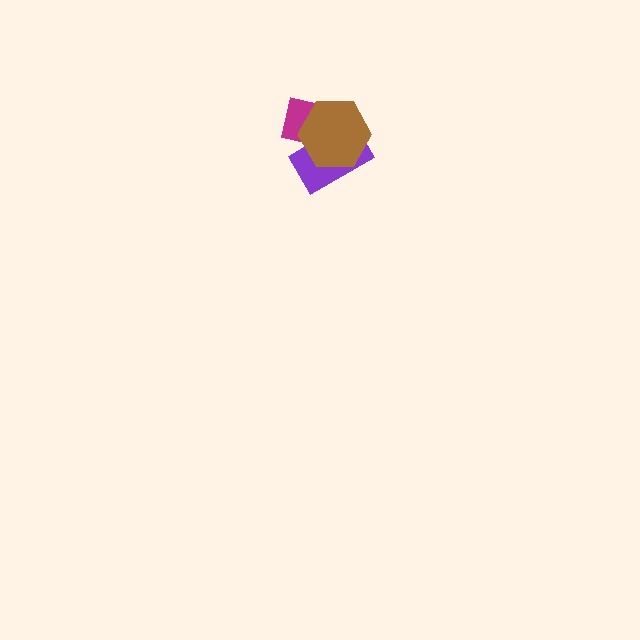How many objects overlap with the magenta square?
2 objects overlap with the magenta square.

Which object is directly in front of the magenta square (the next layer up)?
The purple rectangle is directly in front of the magenta square.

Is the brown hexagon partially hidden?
No, no other shape covers it.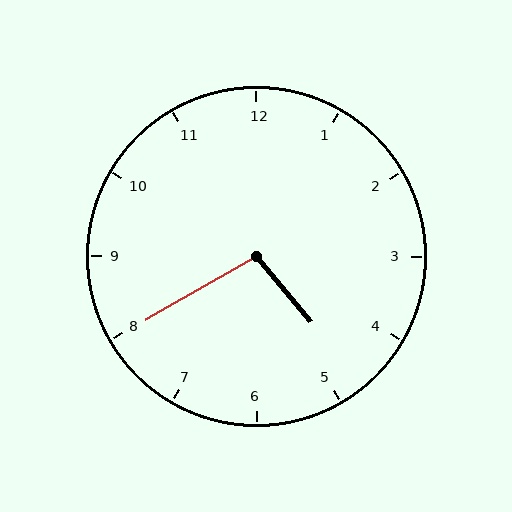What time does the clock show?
4:40.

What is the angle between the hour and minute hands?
Approximately 100 degrees.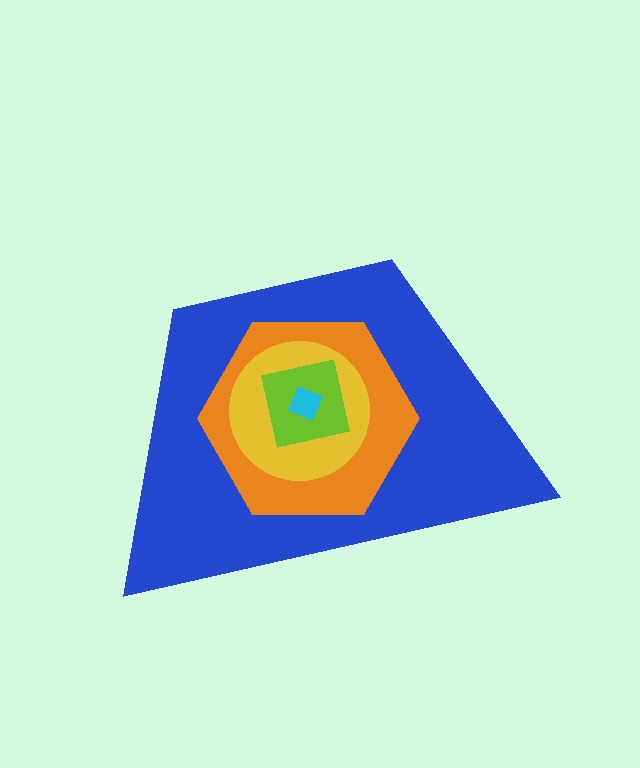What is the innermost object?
The cyan square.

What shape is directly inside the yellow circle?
The lime square.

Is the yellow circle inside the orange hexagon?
Yes.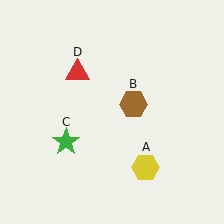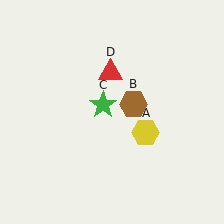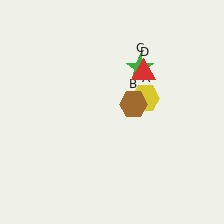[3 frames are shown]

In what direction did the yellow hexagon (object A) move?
The yellow hexagon (object A) moved up.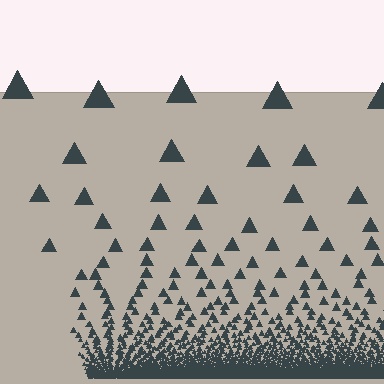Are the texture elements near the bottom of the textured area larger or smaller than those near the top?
Smaller. The gradient is inverted — elements near the bottom are smaller and denser.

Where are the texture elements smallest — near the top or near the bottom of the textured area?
Near the bottom.